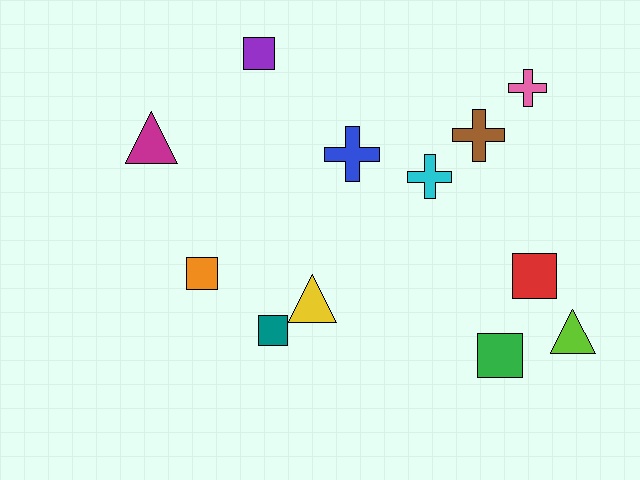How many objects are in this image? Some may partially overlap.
There are 12 objects.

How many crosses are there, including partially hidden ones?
There are 4 crosses.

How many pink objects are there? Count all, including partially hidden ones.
There is 1 pink object.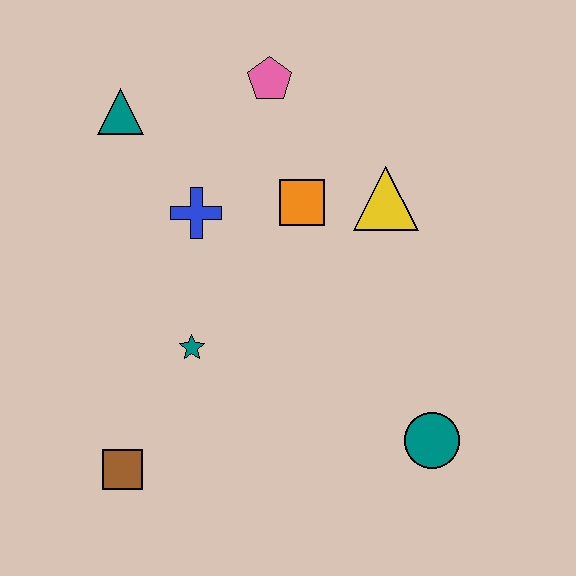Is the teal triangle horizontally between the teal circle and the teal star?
No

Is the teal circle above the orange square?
No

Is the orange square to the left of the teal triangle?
No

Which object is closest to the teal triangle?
The blue cross is closest to the teal triangle.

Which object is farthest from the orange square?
The brown square is farthest from the orange square.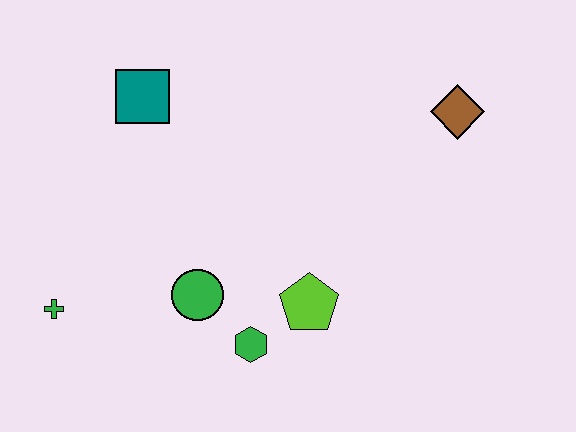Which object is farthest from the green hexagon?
The brown diamond is farthest from the green hexagon.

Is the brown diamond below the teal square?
Yes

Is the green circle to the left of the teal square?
No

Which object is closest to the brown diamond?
The lime pentagon is closest to the brown diamond.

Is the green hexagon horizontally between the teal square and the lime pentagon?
Yes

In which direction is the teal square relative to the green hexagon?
The teal square is above the green hexagon.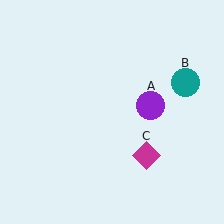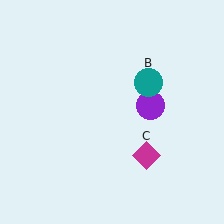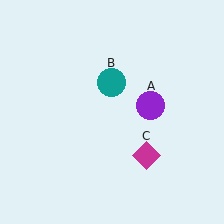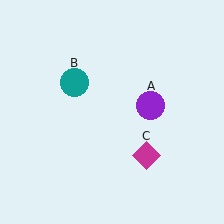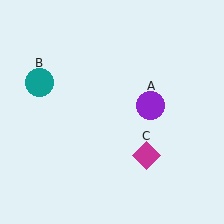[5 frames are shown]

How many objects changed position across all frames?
1 object changed position: teal circle (object B).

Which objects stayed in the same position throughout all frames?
Purple circle (object A) and magenta diamond (object C) remained stationary.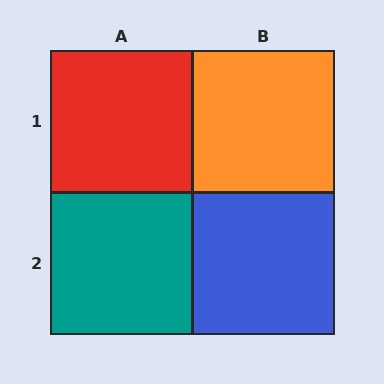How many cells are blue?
1 cell is blue.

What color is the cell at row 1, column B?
Orange.